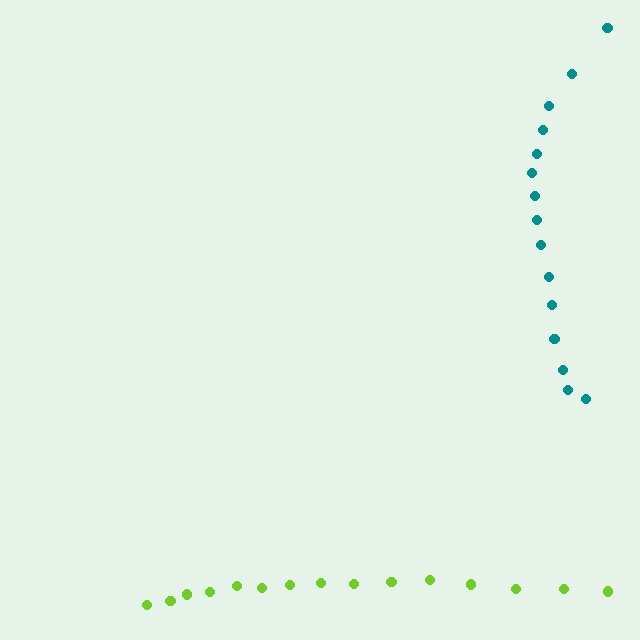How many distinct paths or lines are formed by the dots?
There are 2 distinct paths.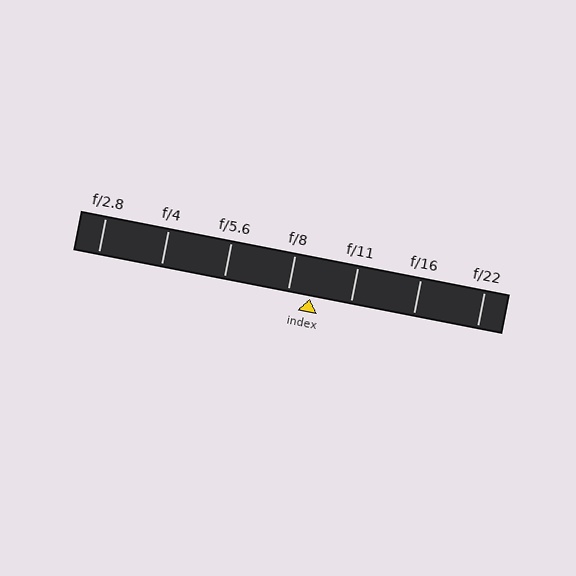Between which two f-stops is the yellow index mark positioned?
The index mark is between f/8 and f/11.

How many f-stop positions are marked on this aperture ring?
There are 7 f-stop positions marked.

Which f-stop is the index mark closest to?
The index mark is closest to f/8.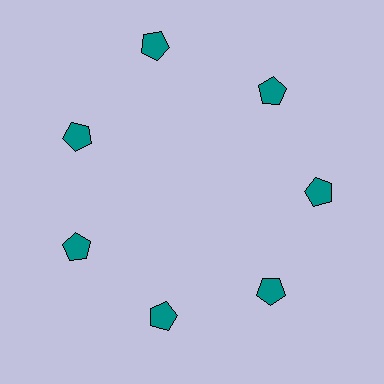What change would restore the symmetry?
The symmetry would be restored by moving it inward, back onto the ring so that all 7 pentagons sit at equal angles and equal distance from the center.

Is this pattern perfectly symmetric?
No. The 7 teal pentagons are arranged in a ring, but one element near the 12 o'clock position is pushed outward from the center, breaking the 7-fold rotational symmetry.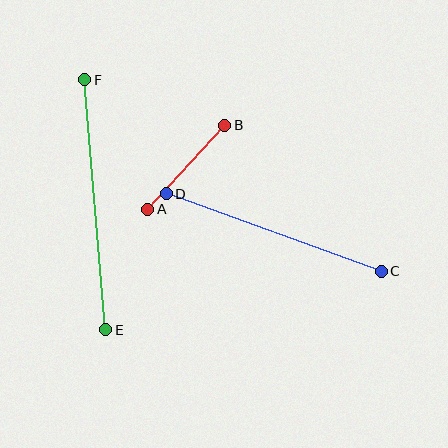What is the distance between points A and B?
The distance is approximately 114 pixels.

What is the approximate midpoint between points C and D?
The midpoint is at approximately (274, 233) pixels.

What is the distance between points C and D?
The distance is approximately 228 pixels.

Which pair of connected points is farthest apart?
Points E and F are farthest apart.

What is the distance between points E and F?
The distance is approximately 251 pixels.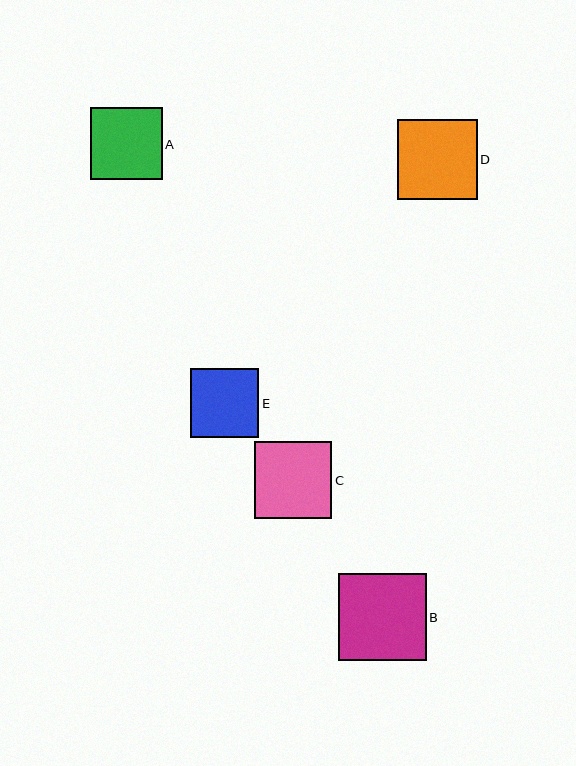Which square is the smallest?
Square E is the smallest with a size of approximately 69 pixels.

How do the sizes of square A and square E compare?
Square A and square E are approximately the same size.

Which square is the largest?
Square B is the largest with a size of approximately 87 pixels.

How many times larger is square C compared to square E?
Square C is approximately 1.1 times the size of square E.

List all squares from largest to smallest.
From largest to smallest: B, D, C, A, E.